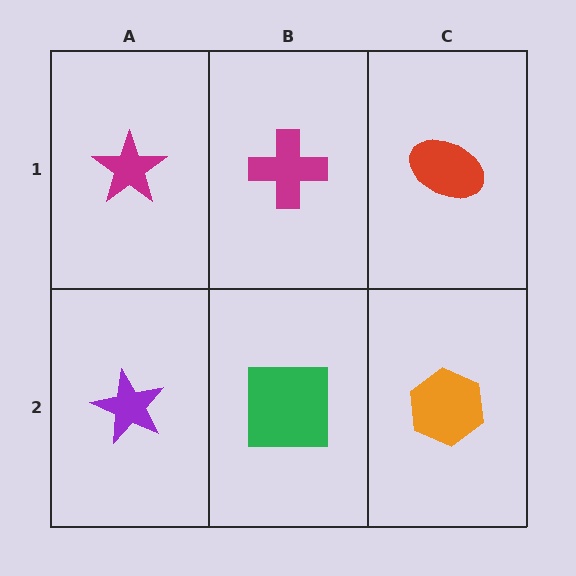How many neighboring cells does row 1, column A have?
2.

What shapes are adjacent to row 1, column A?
A purple star (row 2, column A), a magenta cross (row 1, column B).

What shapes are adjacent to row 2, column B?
A magenta cross (row 1, column B), a purple star (row 2, column A), an orange hexagon (row 2, column C).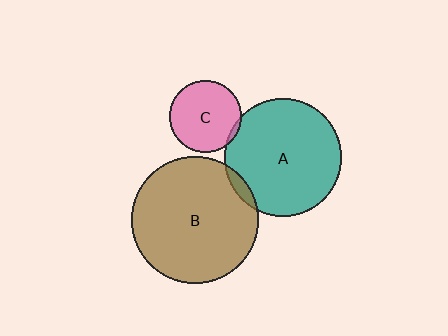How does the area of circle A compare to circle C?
Approximately 2.6 times.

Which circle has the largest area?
Circle B (brown).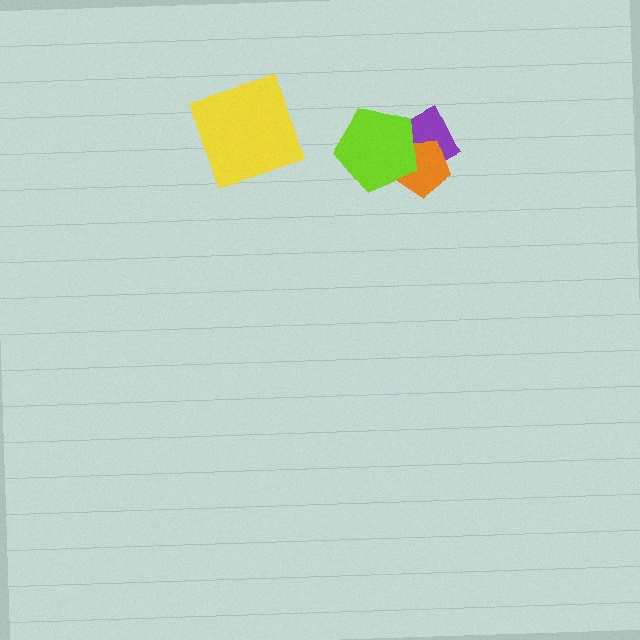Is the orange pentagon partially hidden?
Yes, it is partially covered by another shape.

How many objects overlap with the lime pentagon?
2 objects overlap with the lime pentagon.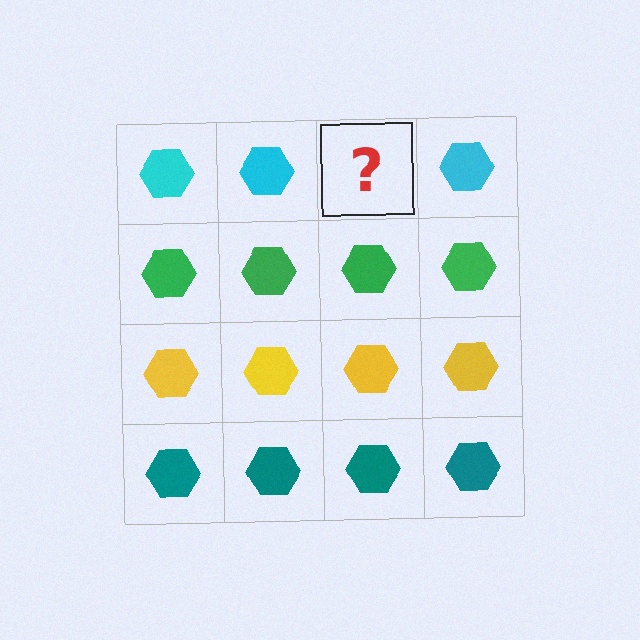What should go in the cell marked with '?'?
The missing cell should contain a cyan hexagon.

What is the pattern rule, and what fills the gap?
The rule is that each row has a consistent color. The gap should be filled with a cyan hexagon.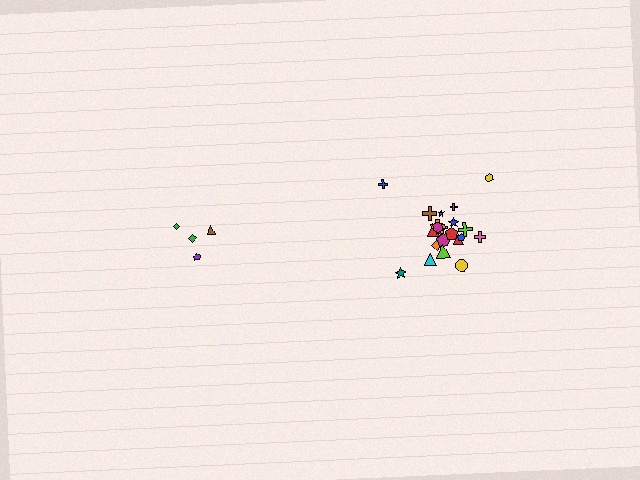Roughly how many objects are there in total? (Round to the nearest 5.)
Roughly 25 objects in total.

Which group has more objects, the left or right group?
The right group.